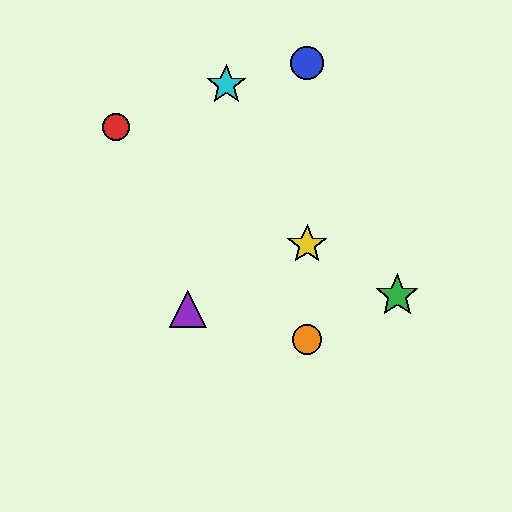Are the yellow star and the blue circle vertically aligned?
Yes, both are at x≈307.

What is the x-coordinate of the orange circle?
The orange circle is at x≈307.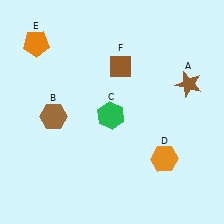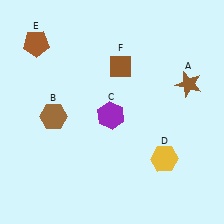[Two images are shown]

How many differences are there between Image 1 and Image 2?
There are 3 differences between the two images.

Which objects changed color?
C changed from green to purple. D changed from orange to yellow. E changed from orange to brown.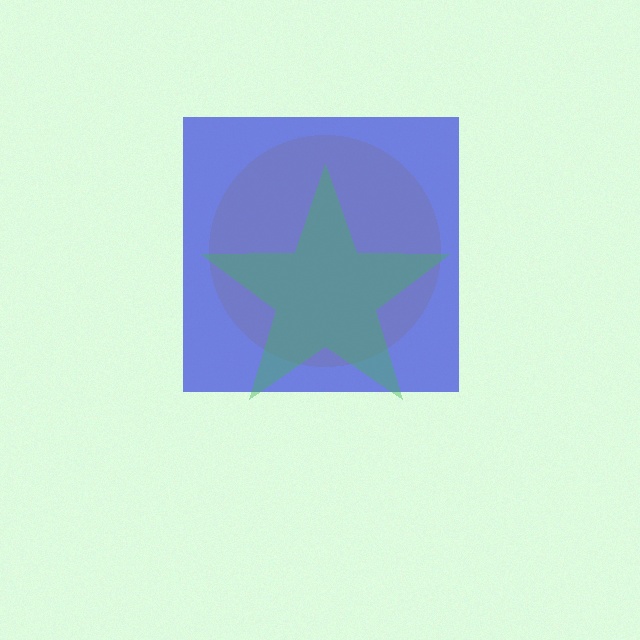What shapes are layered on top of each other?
The layered shapes are: a yellow circle, a blue square, a green star.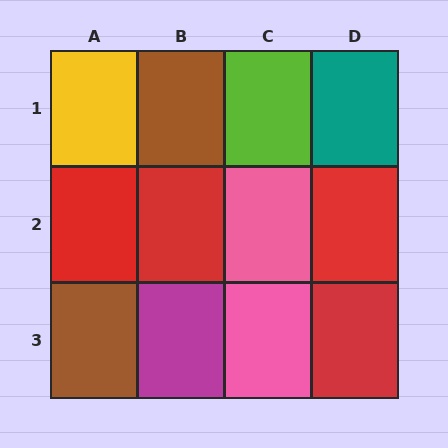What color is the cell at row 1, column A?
Yellow.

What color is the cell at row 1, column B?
Brown.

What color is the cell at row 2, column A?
Red.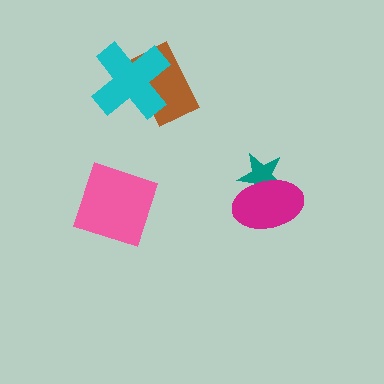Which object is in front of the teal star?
The magenta ellipse is in front of the teal star.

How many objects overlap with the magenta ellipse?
1 object overlaps with the magenta ellipse.